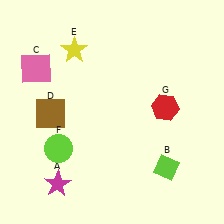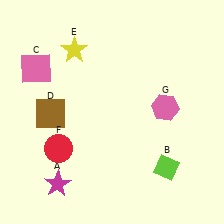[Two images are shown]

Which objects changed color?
F changed from lime to red. G changed from red to pink.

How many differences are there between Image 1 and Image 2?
There are 2 differences between the two images.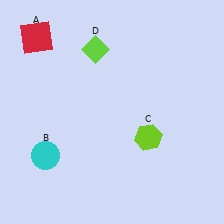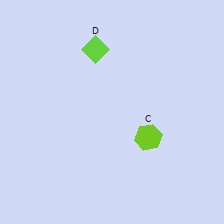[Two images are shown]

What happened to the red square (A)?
The red square (A) was removed in Image 2. It was in the top-left area of Image 1.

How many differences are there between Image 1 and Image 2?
There are 2 differences between the two images.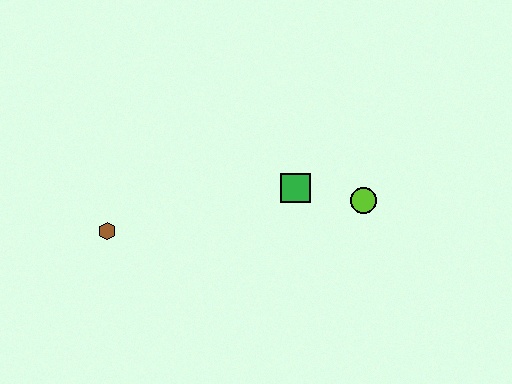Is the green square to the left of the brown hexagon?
No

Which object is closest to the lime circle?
The green square is closest to the lime circle.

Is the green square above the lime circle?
Yes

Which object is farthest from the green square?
The brown hexagon is farthest from the green square.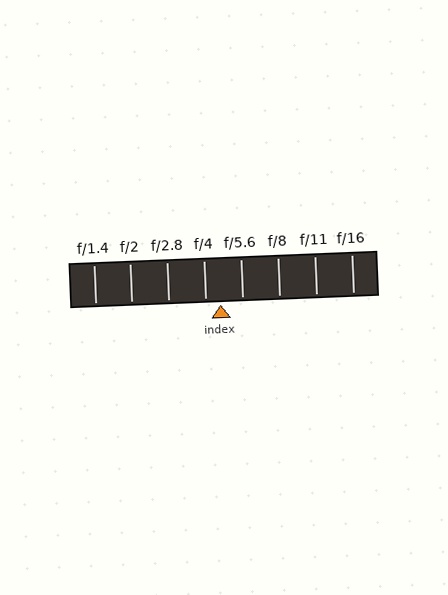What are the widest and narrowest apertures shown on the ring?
The widest aperture shown is f/1.4 and the narrowest is f/16.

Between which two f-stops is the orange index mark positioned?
The index mark is between f/4 and f/5.6.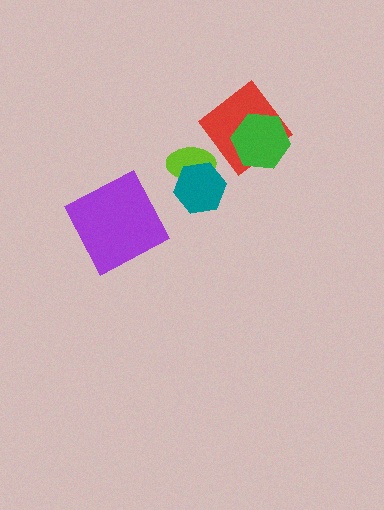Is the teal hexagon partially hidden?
No, no other shape covers it.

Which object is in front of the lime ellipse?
The teal hexagon is in front of the lime ellipse.